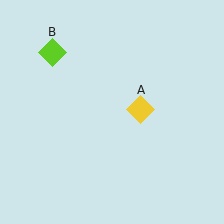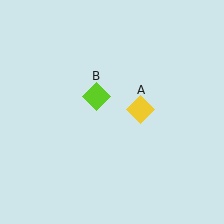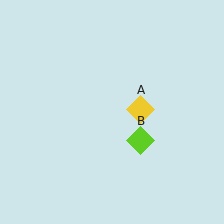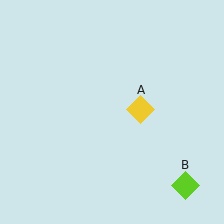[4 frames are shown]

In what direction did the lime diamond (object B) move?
The lime diamond (object B) moved down and to the right.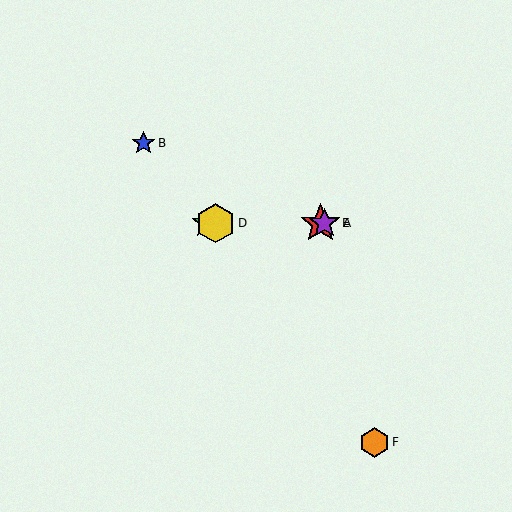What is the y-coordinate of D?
Object D is at y≈223.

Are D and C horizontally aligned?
Yes, both are at y≈223.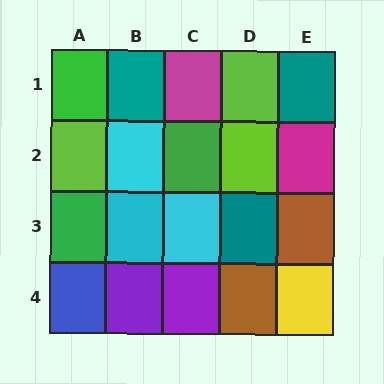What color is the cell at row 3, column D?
Teal.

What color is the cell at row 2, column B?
Cyan.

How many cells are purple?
2 cells are purple.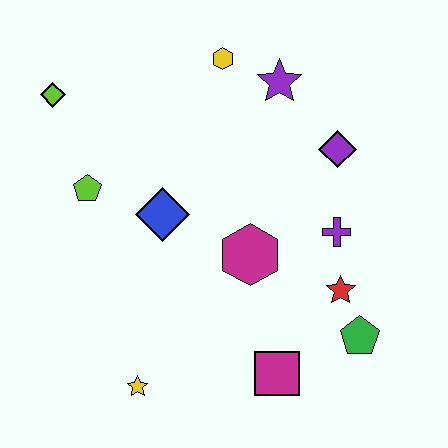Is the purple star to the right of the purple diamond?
No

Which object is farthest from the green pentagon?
The lime diamond is farthest from the green pentagon.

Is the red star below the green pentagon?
No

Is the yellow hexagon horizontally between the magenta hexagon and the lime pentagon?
Yes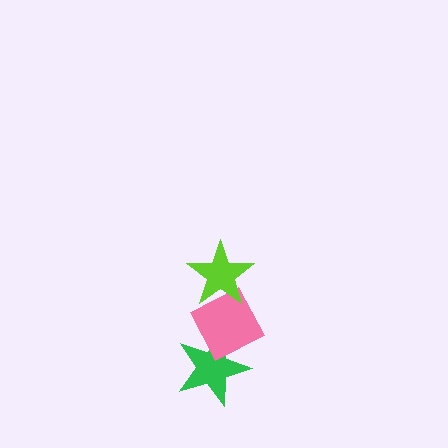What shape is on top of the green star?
The pink diamond is on top of the green star.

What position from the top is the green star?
The green star is 3rd from the top.